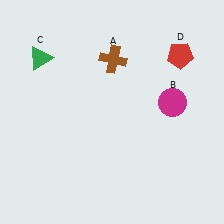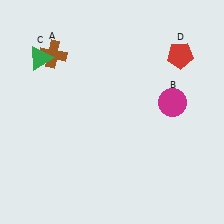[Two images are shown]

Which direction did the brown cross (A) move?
The brown cross (A) moved left.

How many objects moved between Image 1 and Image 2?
1 object moved between the two images.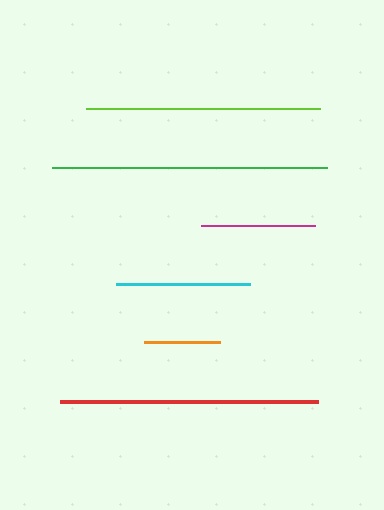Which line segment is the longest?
The green line is the longest at approximately 275 pixels.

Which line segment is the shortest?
The orange line is the shortest at approximately 76 pixels.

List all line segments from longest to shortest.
From longest to shortest: green, red, lime, cyan, magenta, orange.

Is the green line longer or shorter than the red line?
The green line is longer than the red line.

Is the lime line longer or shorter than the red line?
The red line is longer than the lime line.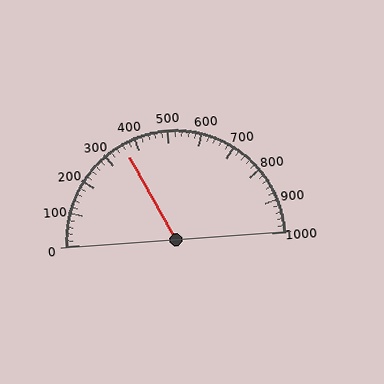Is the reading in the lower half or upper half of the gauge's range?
The reading is in the lower half of the range (0 to 1000).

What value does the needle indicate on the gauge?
The needle indicates approximately 360.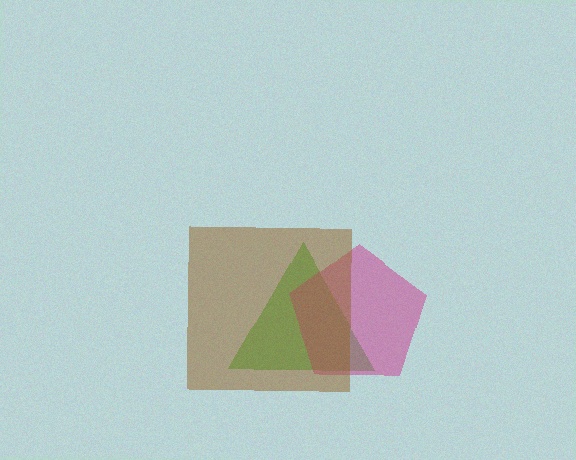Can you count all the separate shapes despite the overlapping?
Yes, there are 3 separate shapes.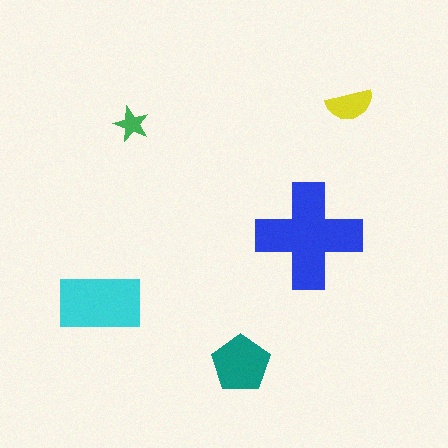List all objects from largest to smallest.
The blue cross, the cyan rectangle, the teal pentagon, the yellow semicircle, the green star.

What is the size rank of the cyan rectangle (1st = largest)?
2nd.